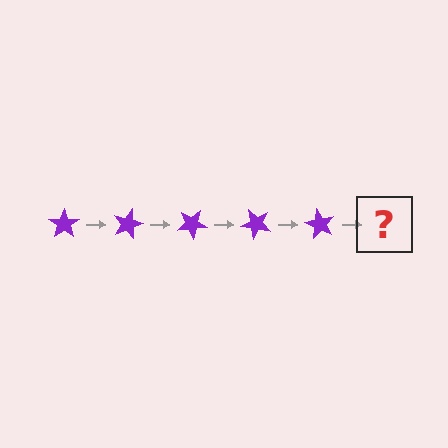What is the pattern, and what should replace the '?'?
The pattern is that the star rotates 15 degrees each step. The '?' should be a purple star rotated 75 degrees.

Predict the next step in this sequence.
The next step is a purple star rotated 75 degrees.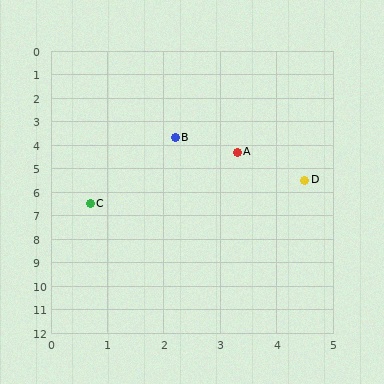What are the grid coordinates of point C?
Point C is at approximately (0.7, 6.5).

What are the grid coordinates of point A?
Point A is at approximately (3.3, 4.3).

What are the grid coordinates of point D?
Point D is at approximately (4.5, 5.5).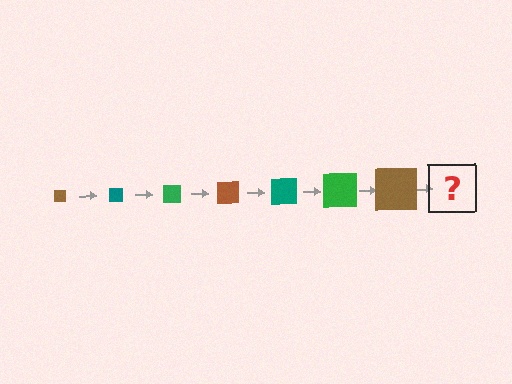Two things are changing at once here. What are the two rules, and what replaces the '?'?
The two rules are that the square grows larger each step and the color cycles through brown, teal, and green. The '?' should be a teal square, larger than the previous one.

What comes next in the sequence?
The next element should be a teal square, larger than the previous one.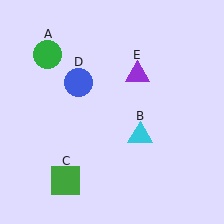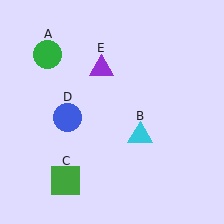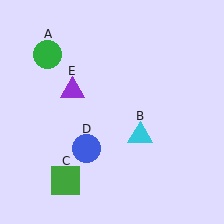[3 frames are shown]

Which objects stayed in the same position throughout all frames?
Green circle (object A) and cyan triangle (object B) and green square (object C) remained stationary.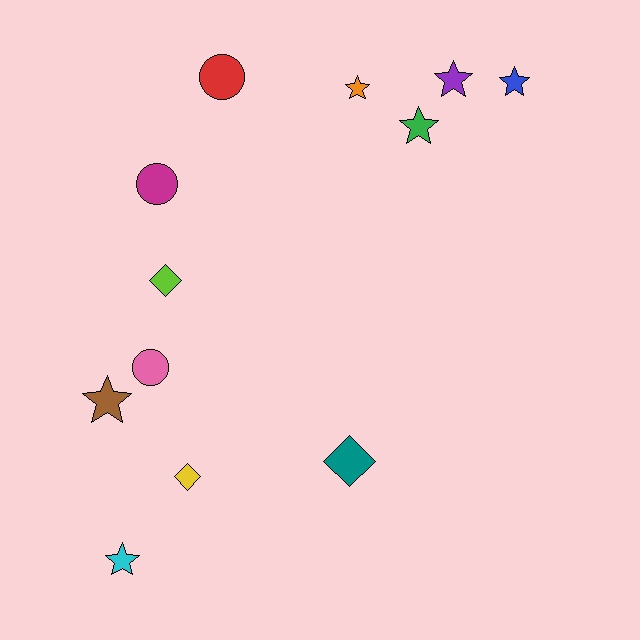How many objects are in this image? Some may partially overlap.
There are 12 objects.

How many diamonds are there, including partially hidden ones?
There are 3 diamonds.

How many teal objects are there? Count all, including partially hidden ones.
There is 1 teal object.